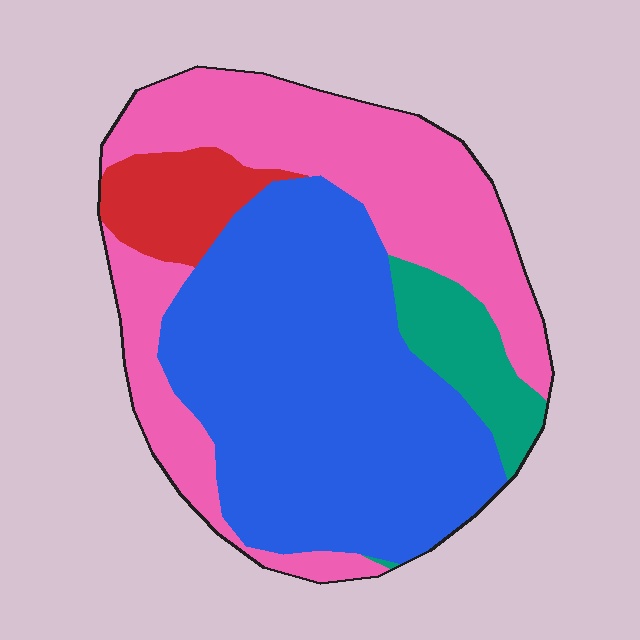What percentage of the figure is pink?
Pink takes up about three eighths (3/8) of the figure.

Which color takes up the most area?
Blue, at roughly 50%.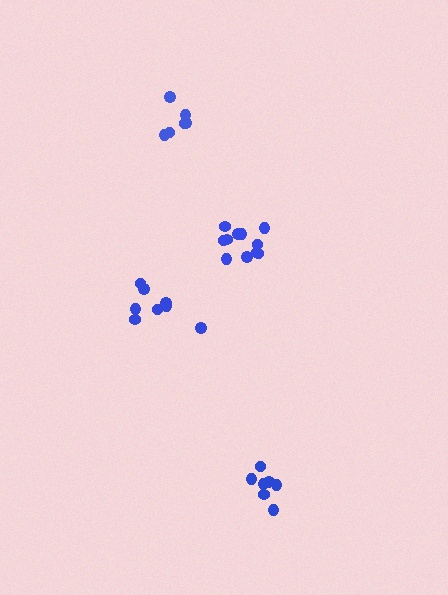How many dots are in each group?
Group 1: 11 dots, Group 2: 6 dots, Group 3: 8 dots, Group 4: 7 dots (32 total).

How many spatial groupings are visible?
There are 4 spatial groupings.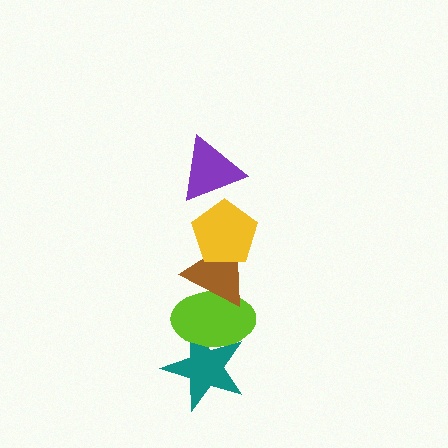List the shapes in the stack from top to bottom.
From top to bottom: the purple triangle, the yellow pentagon, the brown triangle, the lime ellipse, the teal star.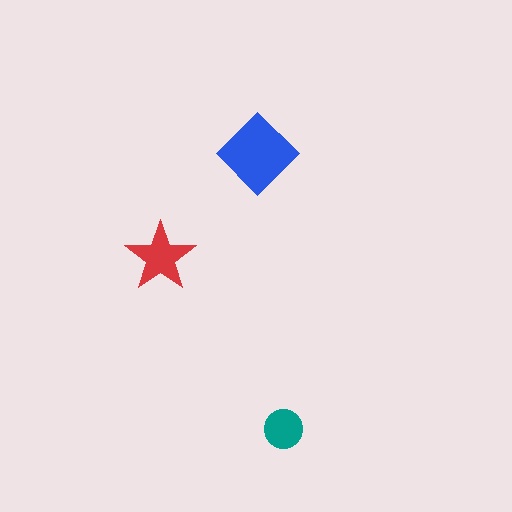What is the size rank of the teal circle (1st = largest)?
3rd.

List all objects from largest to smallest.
The blue diamond, the red star, the teal circle.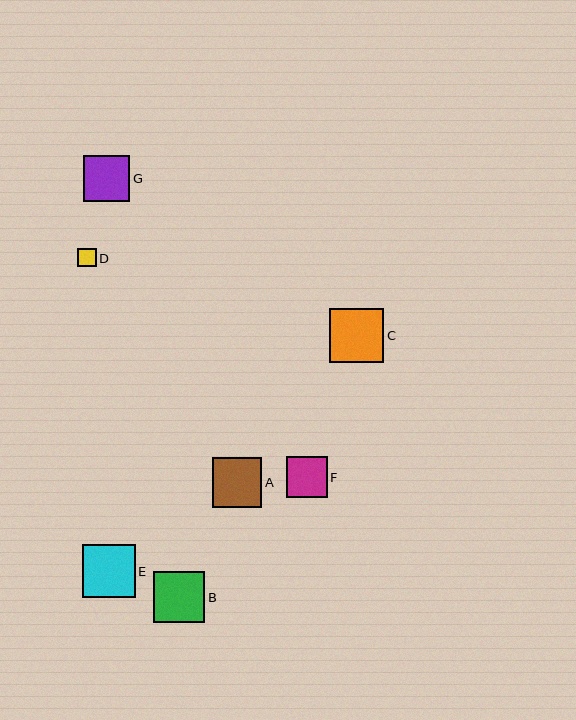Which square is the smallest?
Square D is the smallest with a size of approximately 19 pixels.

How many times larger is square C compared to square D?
Square C is approximately 2.9 times the size of square D.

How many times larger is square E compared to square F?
Square E is approximately 1.3 times the size of square F.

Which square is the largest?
Square C is the largest with a size of approximately 55 pixels.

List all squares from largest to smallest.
From largest to smallest: C, E, B, A, G, F, D.